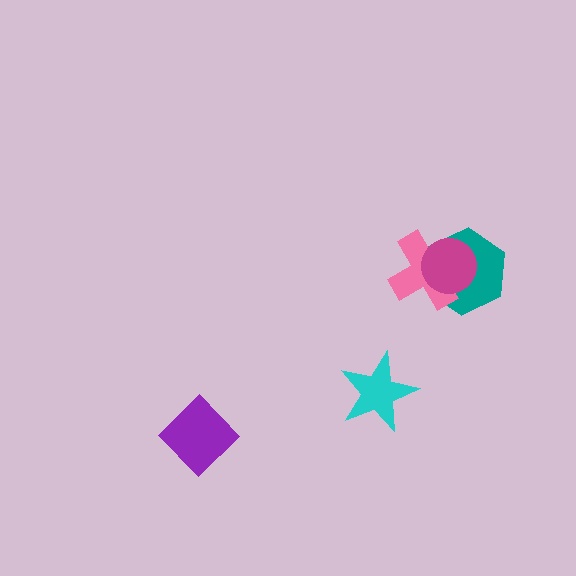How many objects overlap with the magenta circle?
2 objects overlap with the magenta circle.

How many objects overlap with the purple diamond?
0 objects overlap with the purple diamond.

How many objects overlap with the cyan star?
0 objects overlap with the cyan star.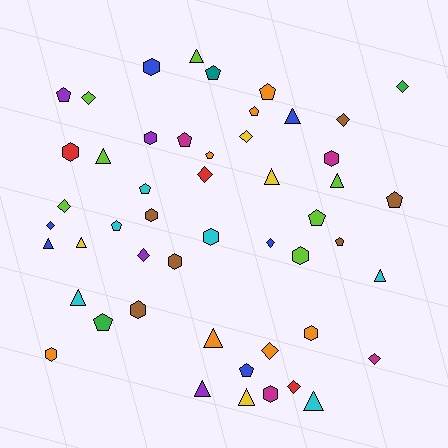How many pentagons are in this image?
There are 13 pentagons.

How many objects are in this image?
There are 50 objects.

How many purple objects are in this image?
There are 4 purple objects.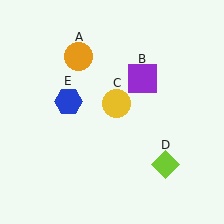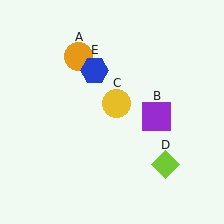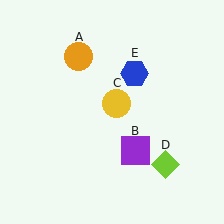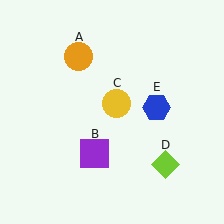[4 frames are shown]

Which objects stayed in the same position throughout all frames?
Orange circle (object A) and yellow circle (object C) and lime diamond (object D) remained stationary.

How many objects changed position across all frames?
2 objects changed position: purple square (object B), blue hexagon (object E).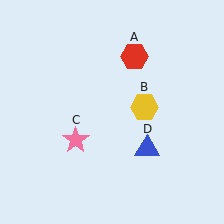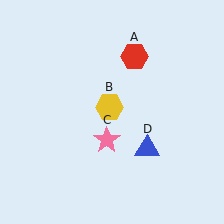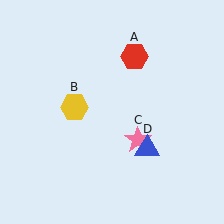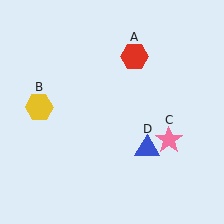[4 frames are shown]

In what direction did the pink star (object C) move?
The pink star (object C) moved right.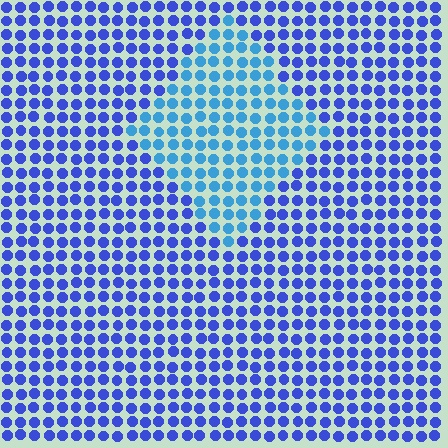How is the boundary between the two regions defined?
The boundary is defined purely by a slight shift in hue (about 32 degrees). Spacing, size, and orientation are identical on both sides.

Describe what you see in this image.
The image is filled with small blue elements in a uniform arrangement. A diamond-shaped region is visible where the elements are tinted to a slightly different hue, forming a subtle color boundary.